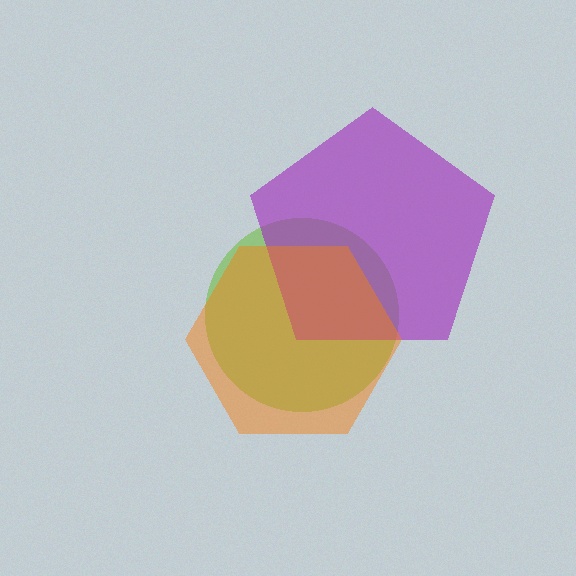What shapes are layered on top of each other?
The layered shapes are: a lime circle, a purple pentagon, an orange hexagon.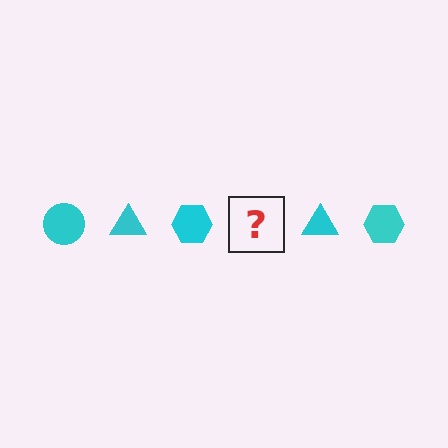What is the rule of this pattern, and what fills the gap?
The rule is that the pattern cycles through circle, triangle, hexagon shapes in cyan. The gap should be filled with a cyan circle.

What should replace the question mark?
The question mark should be replaced with a cyan circle.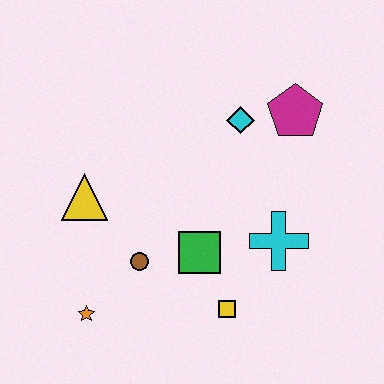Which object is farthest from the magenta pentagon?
The orange star is farthest from the magenta pentagon.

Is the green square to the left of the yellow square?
Yes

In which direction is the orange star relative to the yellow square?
The orange star is to the left of the yellow square.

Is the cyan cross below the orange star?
No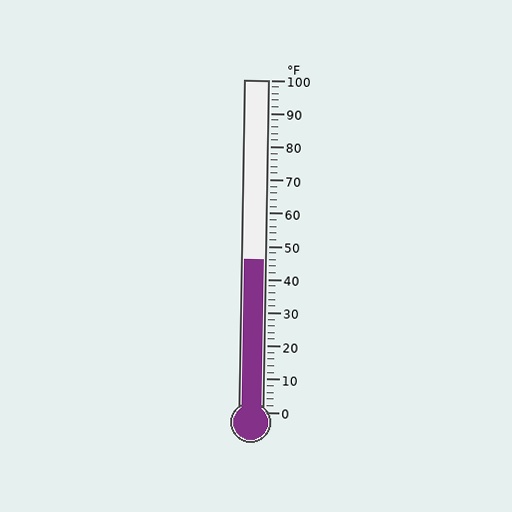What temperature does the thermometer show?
The thermometer shows approximately 46°F.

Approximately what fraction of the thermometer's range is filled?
The thermometer is filled to approximately 45% of its range.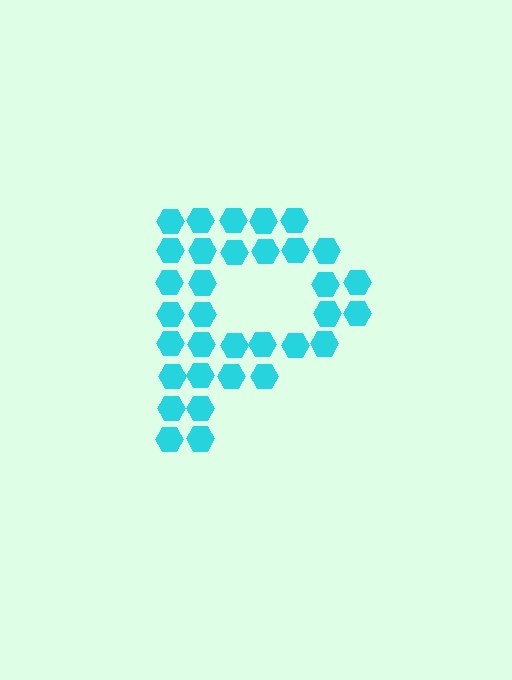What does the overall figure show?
The overall figure shows the letter P.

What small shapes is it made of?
It is made of small hexagons.